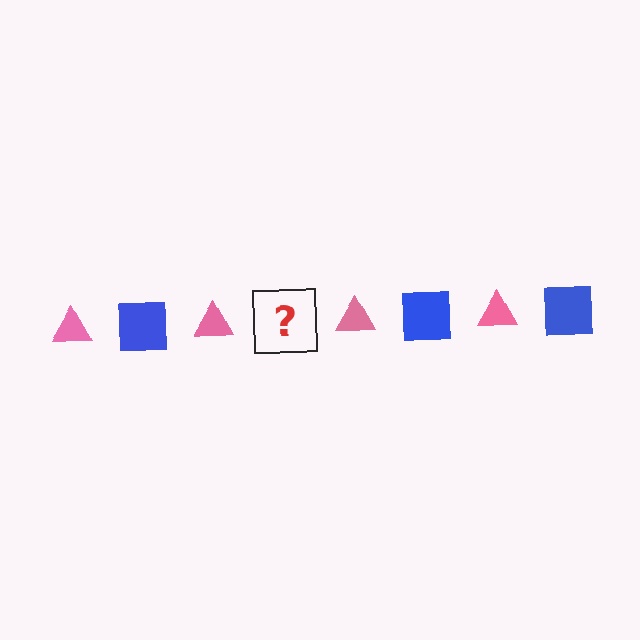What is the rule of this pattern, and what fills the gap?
The rule is that the pattern alternates between pink triangle and blue square. The gap should be filled with a blue square.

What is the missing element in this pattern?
The missing element is a blue square.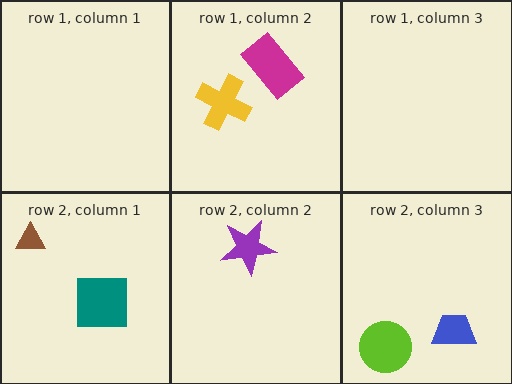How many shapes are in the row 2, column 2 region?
1.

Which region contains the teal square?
The row 2, column 1 region.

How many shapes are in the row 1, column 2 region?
2.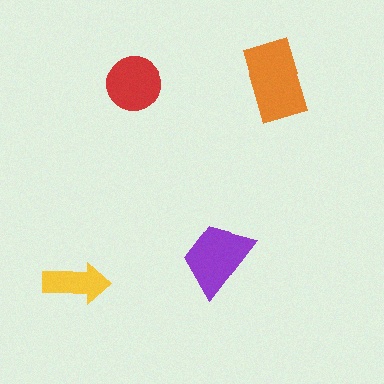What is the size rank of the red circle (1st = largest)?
3rd.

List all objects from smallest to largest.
The yellow arrow, the red circle, the purple trapezoid, the orange rectangle.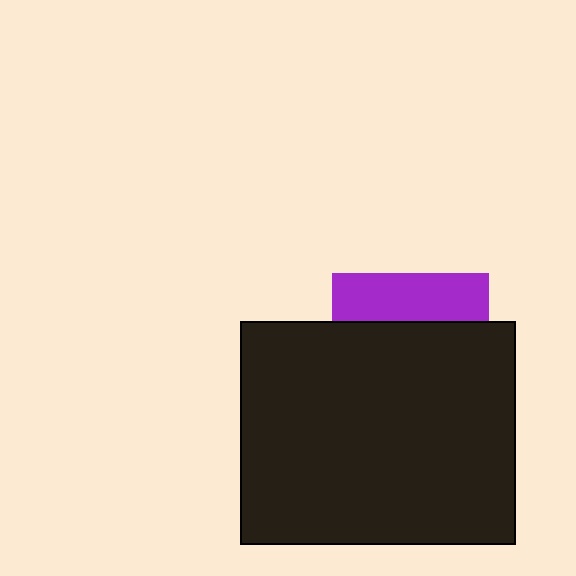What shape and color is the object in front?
The object in front is a black rectangle.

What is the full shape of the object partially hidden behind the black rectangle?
The partially hidden object is a purple square.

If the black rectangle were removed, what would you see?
You would see the complete purple square.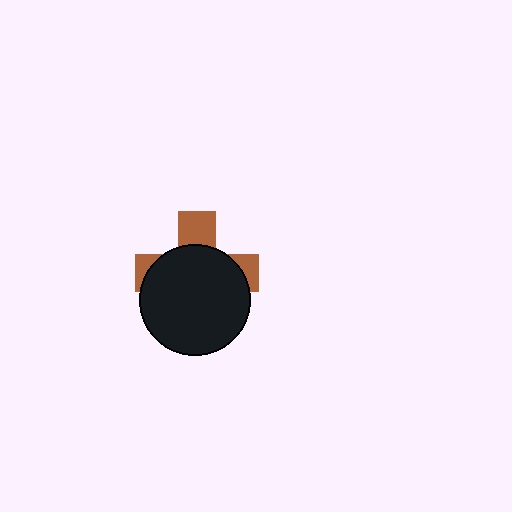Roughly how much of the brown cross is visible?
A small part of it is visible (roughly 30%).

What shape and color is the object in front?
The object in front is a black circle.